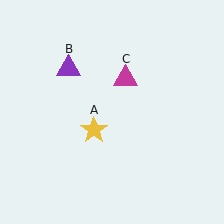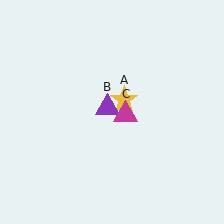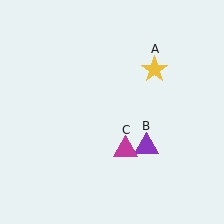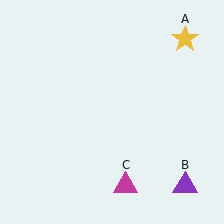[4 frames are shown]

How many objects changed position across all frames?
3 objects changed position: yellow star (object A), purple triangle (object B), magenta triangle (object C).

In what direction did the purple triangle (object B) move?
The purple triangle (object B) moved down and to the right.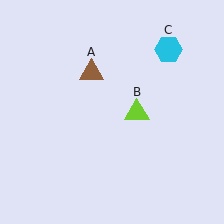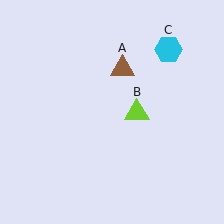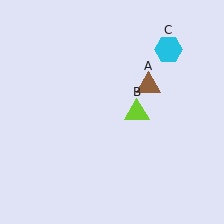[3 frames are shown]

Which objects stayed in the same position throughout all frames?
Lime triangle (object B) and cyan hexagon (object C) remained stationary.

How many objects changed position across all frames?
1 object changed position: brown triangle (object A).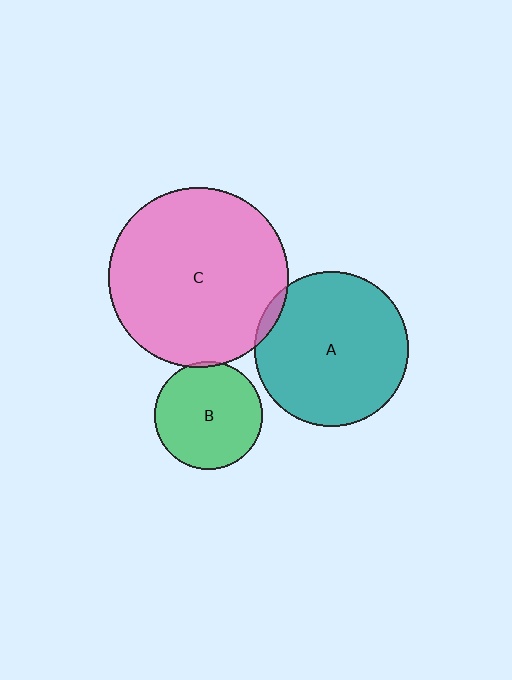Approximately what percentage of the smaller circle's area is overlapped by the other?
Approximately 5%.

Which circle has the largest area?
Circle C (pink).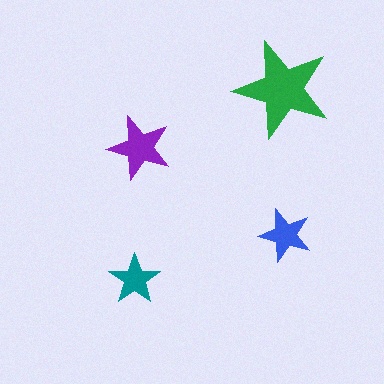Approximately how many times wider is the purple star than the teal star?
About 1.5 times wider.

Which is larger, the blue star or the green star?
The green one.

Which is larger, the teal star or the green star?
The green one.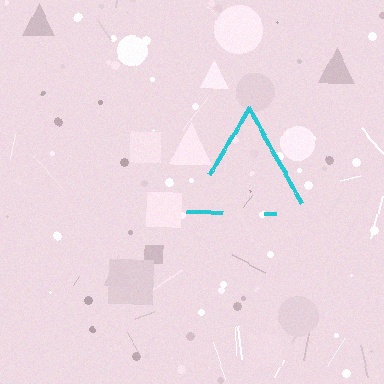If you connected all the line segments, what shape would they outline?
They would outline a triangle.